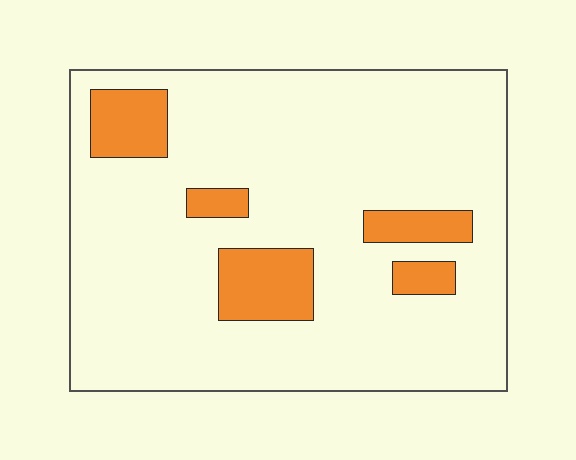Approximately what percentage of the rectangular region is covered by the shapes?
Approximately 15%.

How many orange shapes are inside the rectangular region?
5.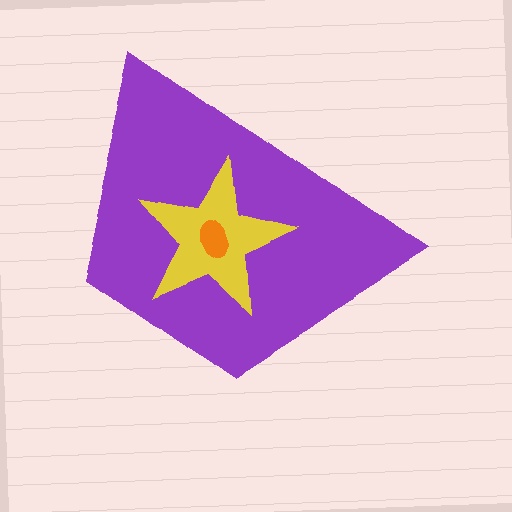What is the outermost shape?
The purple trapezoid.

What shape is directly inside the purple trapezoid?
The yellow star.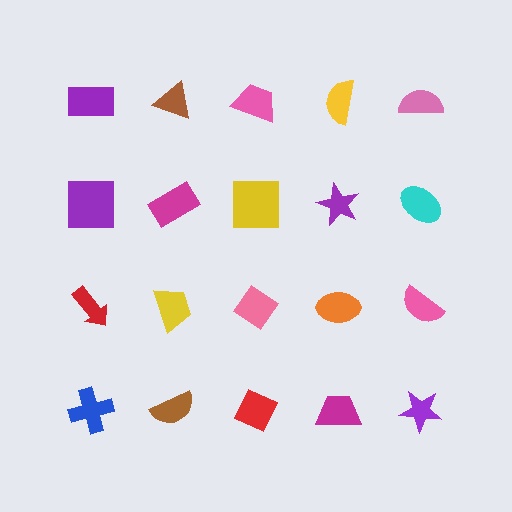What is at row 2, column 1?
A purple square.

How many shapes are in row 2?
5 shapes.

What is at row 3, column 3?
A pink diamond.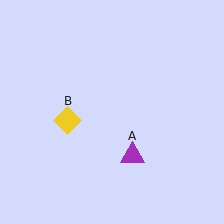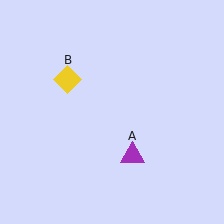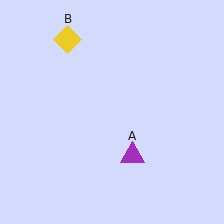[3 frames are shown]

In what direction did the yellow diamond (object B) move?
The yellow diamond (object B) moved up.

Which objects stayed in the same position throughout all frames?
Purple triangle (object A) remained stationary.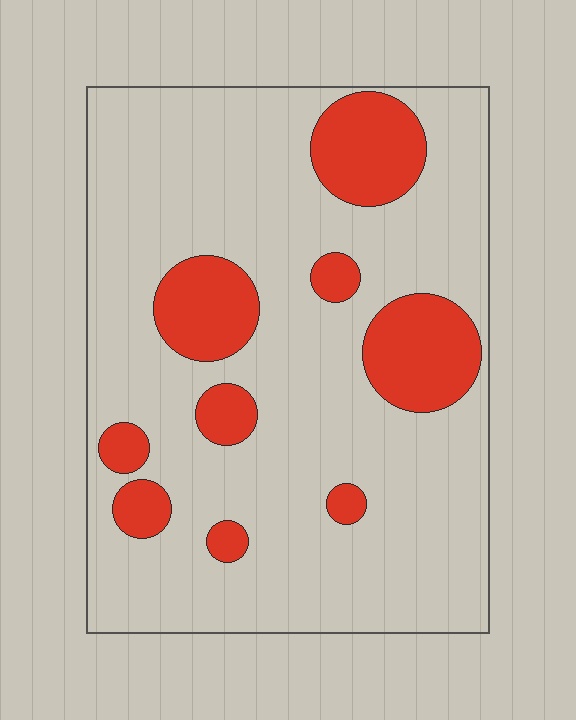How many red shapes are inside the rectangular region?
9.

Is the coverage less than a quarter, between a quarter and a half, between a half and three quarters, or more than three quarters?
Less than a quarter.